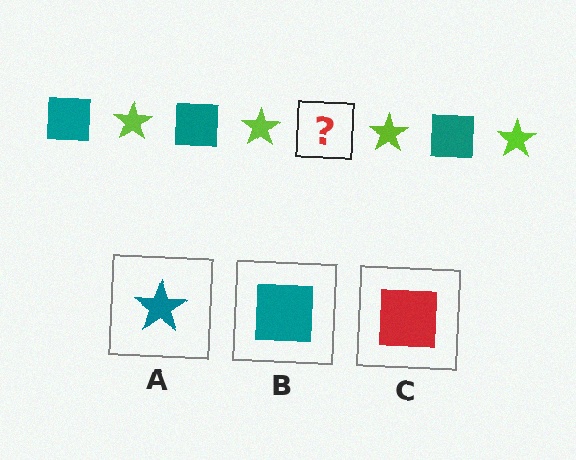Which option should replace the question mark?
Option B.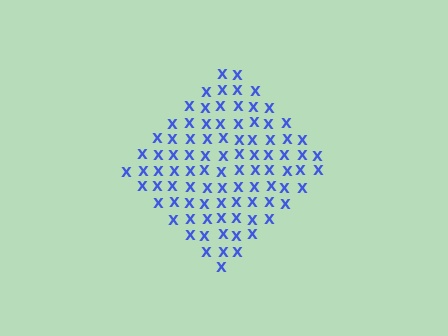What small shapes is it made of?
It is made of small letter X's.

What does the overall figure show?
The overall figure shows a diamond.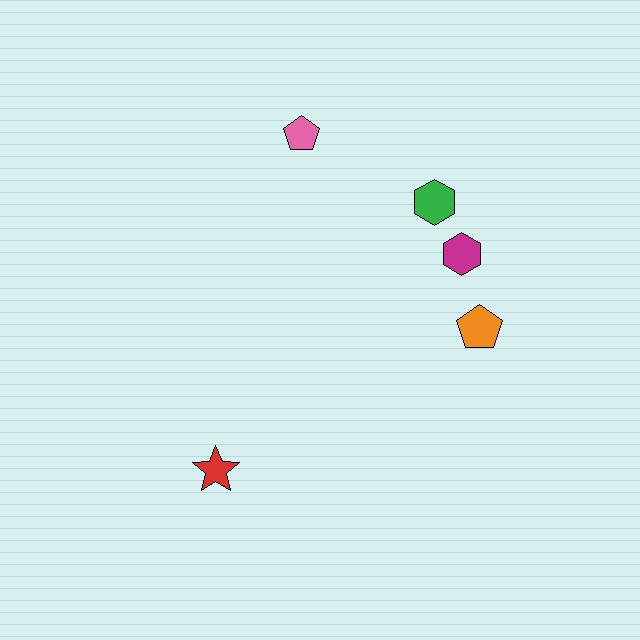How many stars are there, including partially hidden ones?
There is 1 star.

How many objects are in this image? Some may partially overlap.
There are 5 objects.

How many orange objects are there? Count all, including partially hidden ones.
There is 1 orange object.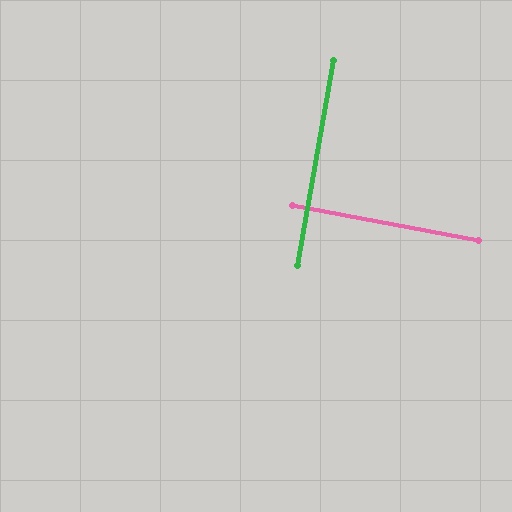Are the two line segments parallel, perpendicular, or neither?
Perpendicular — they meet at approximately 89°.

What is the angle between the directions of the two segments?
Approximately 89 degrees.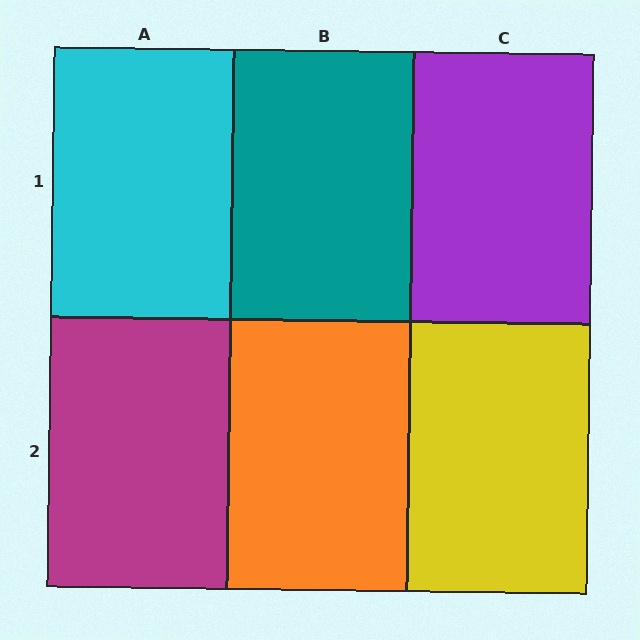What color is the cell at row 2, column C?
Yellow.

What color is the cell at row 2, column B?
Orange.